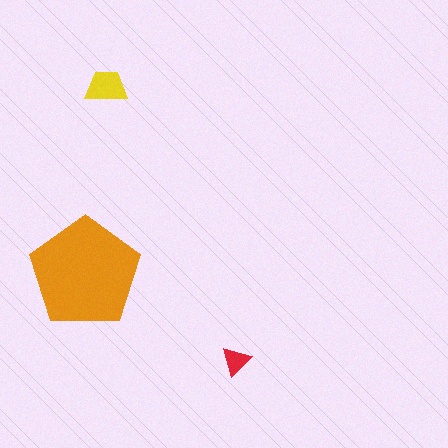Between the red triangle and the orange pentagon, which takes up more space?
The orange pentagon.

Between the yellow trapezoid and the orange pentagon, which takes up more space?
The orange pentagon.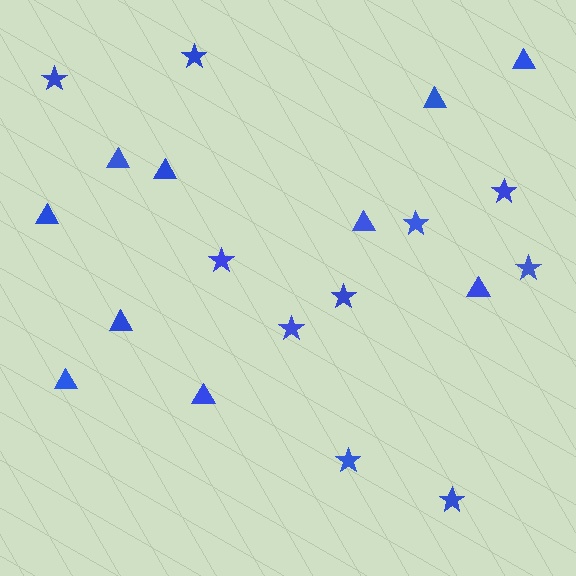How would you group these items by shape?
There are 2 groups: one group of stars (10) and one group of triangles (10).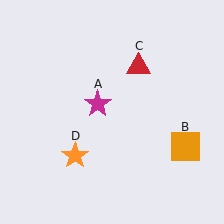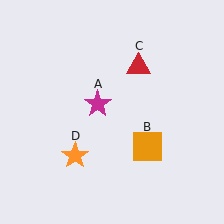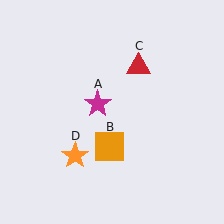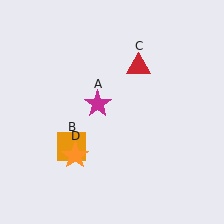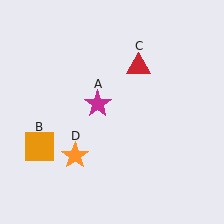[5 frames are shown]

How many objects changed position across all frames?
1 object changed position: orange square (object B).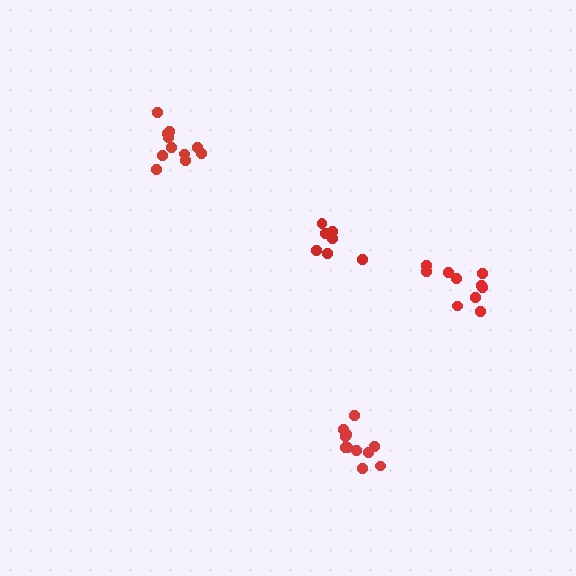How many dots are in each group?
Group 1: 11 dots, Group 2: 10 dots, Group 3: 7 dots, Group 4: 11 dots (39 total).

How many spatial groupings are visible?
There are 4 spatial groupings.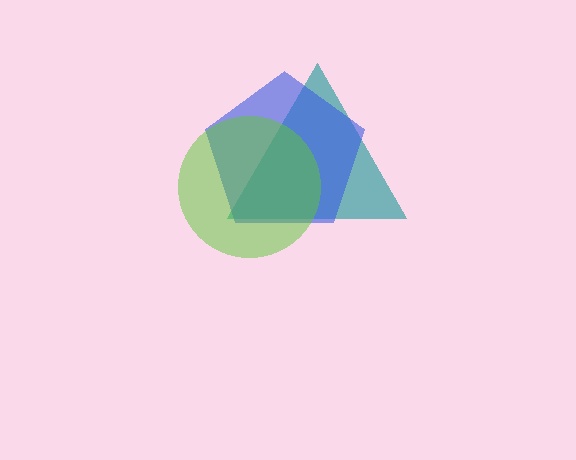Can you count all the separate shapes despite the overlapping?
Yes, there are 3 separate shapes.